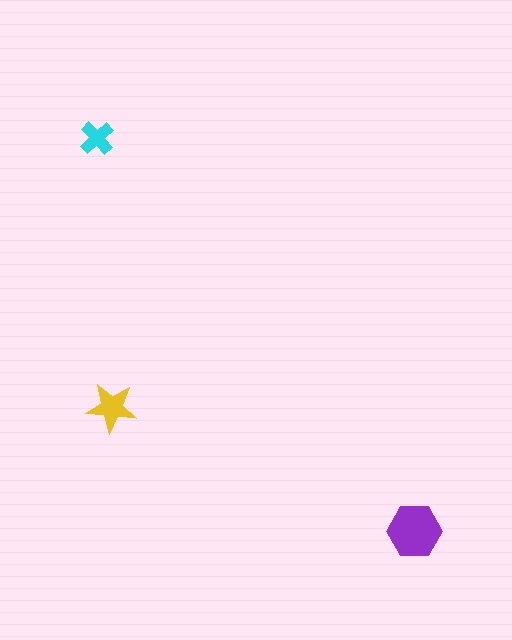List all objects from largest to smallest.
The purple hexagon, the yellow star, the cyan cross.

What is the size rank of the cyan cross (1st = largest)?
3rd.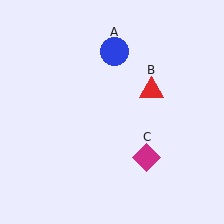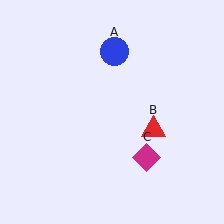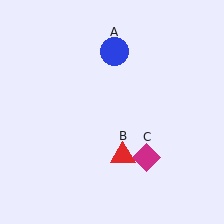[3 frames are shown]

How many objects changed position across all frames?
1 object changed position: red triangle (object B).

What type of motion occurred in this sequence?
The red triangle (object B) rotated clockwise around the center of the scene.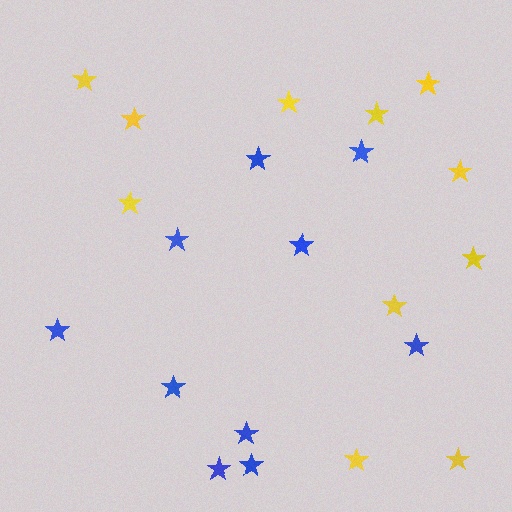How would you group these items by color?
There are 2 groups: one group of yellow stars (11) and one group of blue stars (10).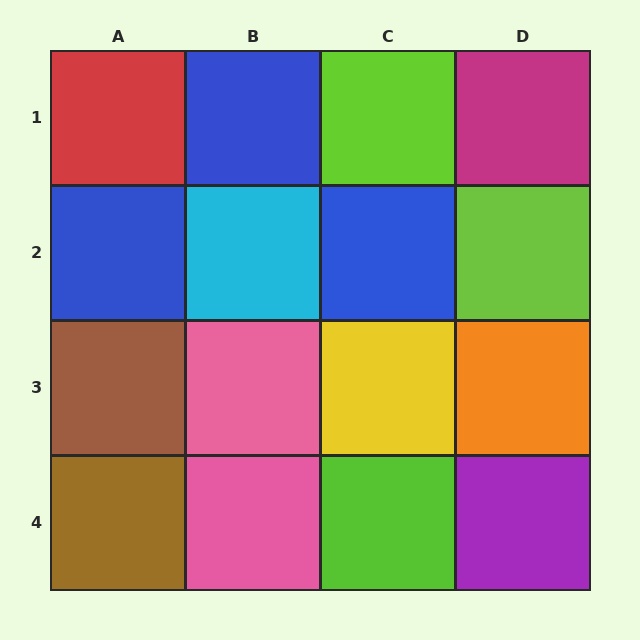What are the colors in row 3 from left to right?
Brown, pink, yellow, orange.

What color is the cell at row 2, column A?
Blue.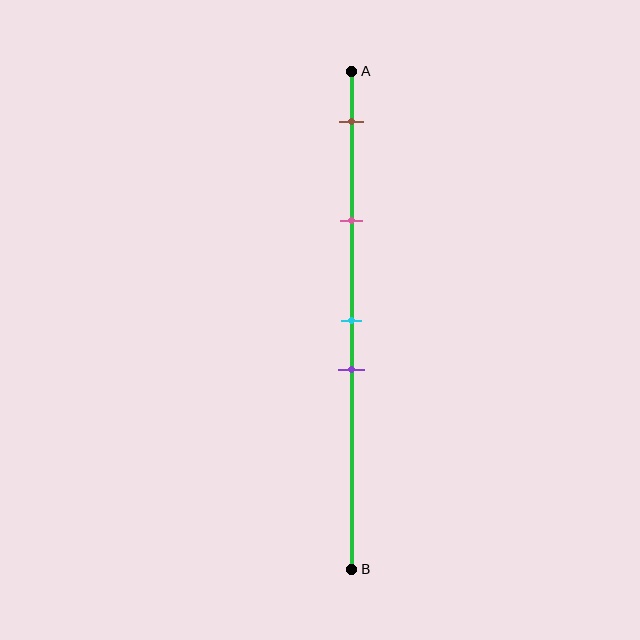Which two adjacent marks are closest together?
The cyan and purple marks are the closest adjacent pair.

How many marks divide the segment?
There are 4 marks dividing the segment.